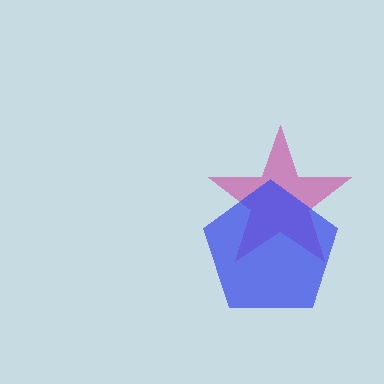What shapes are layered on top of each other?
The layered shapes are: a magenta star, a blue pentagon.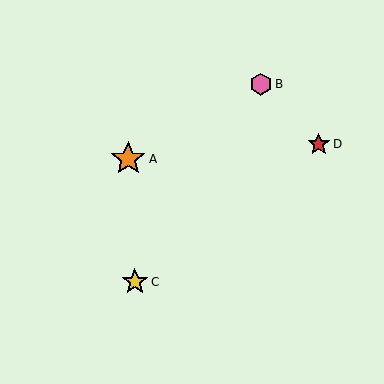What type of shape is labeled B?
Shape B is a pink hexagon.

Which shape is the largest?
The orange star (labeled A) is the largest.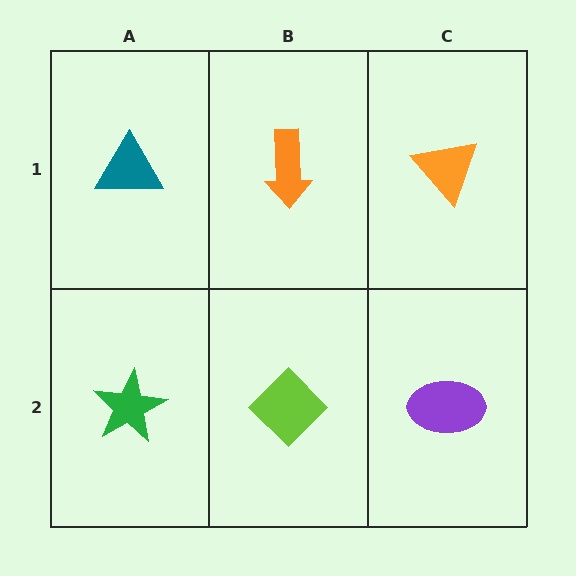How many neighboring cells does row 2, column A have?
2.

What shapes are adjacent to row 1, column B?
A lime diamond (row 2, column B), a teal triangle (row 1, column A), an orange triangle (row 1, column C).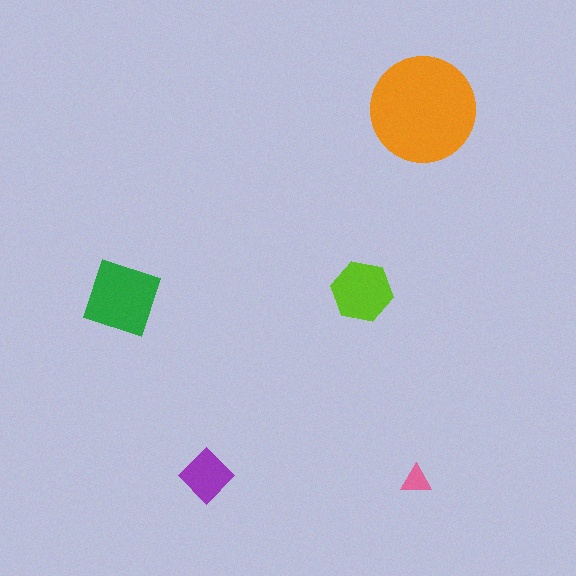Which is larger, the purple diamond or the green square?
The green square.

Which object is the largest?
The orange circle.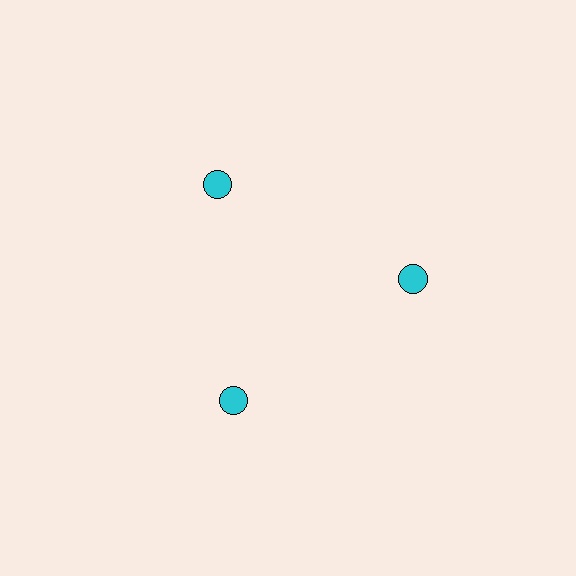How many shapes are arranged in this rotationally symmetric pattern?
There are 3 shapes, arranged in 3 groups of 1.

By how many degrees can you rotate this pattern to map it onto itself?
The pattern maps onto itself every 120 degrees of rotation.